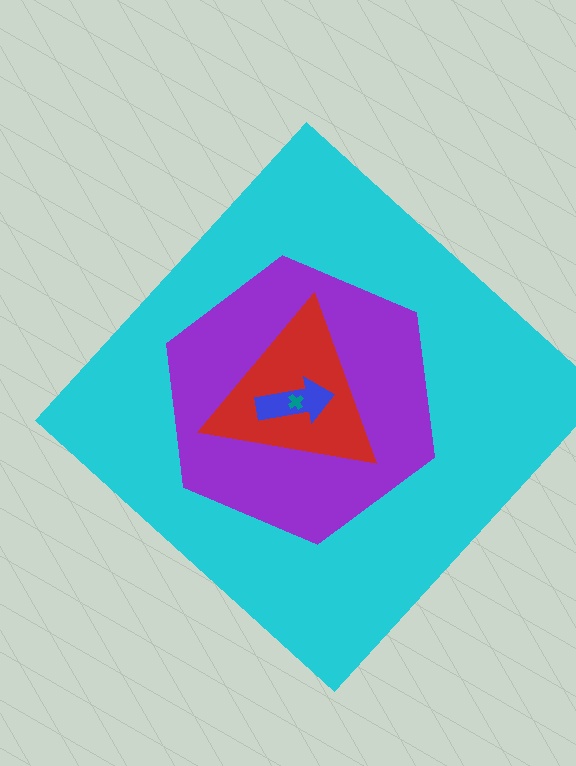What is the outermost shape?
The cyan diamond.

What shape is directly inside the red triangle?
The blue arrow.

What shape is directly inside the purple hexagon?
The red triangle.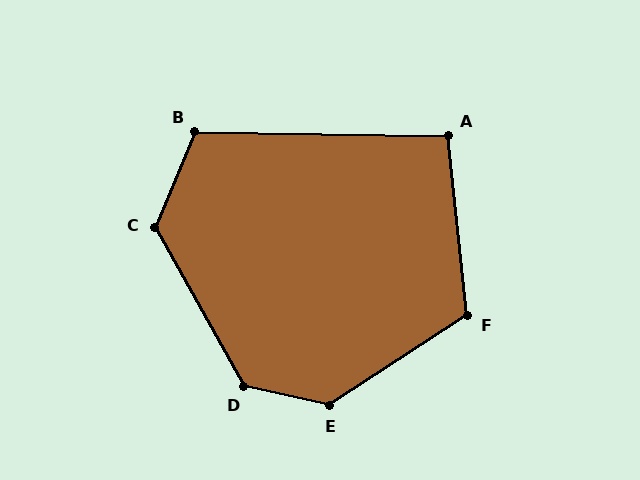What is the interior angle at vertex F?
Approximately 117 degrees (obtuse).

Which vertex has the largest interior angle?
E, at approximately 135 degrees.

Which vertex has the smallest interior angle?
A, at approximately 97 degrees.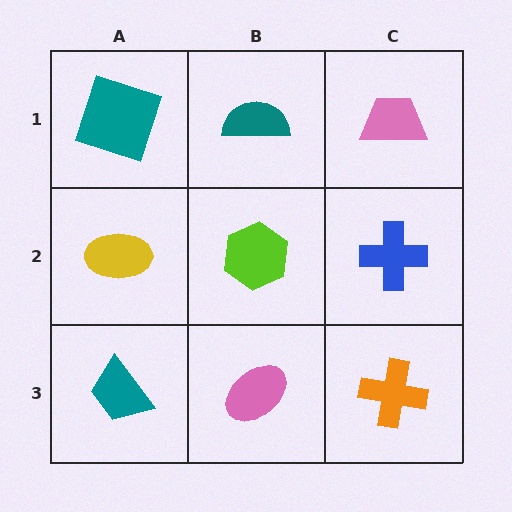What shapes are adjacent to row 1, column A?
A yellow ellipse (row 2, column A), a teal semicircle (row 1, column B).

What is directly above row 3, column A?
A yellow ellipse.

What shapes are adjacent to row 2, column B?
A teal semicircle (row 1, column B), a pink ellipse (row 3, column B), a yellow ellipse (row 2, column A), a blue cross (row 2, column C).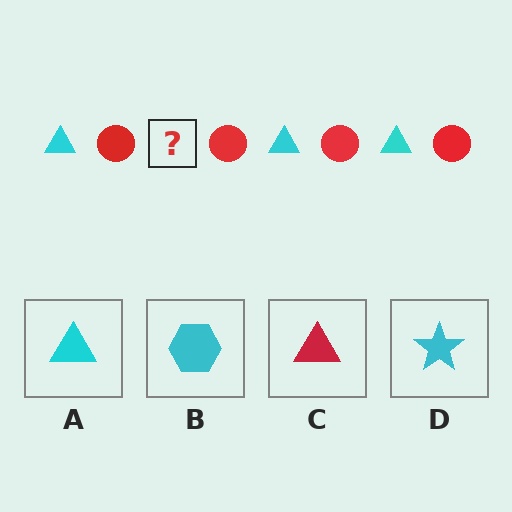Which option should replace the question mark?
Option A.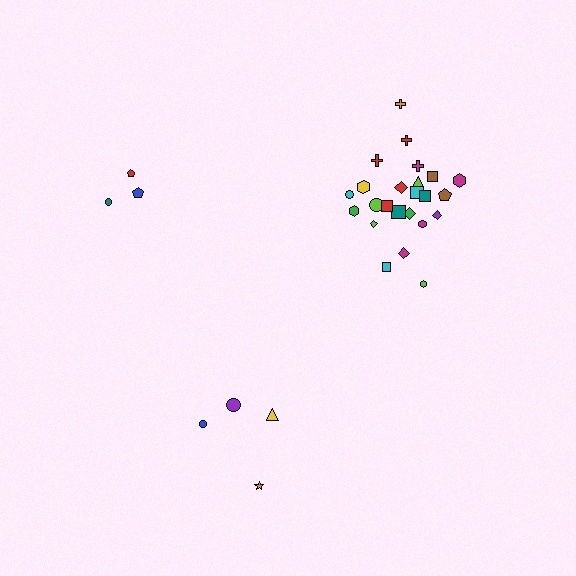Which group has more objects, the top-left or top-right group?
The top-right group.